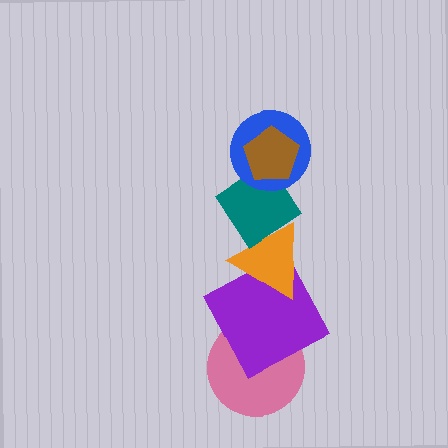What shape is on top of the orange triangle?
The teal diamond is on top of the orange triangle.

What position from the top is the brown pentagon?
The brown pentagon is 1st from the top.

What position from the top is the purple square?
The purple square is 5th from the top.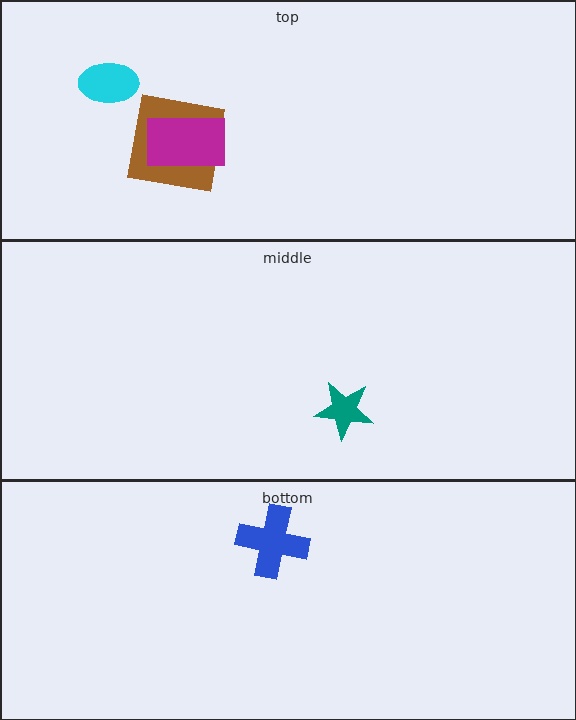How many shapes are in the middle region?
1.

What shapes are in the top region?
The cyan ellipse, the brown square, the magenta rectangle.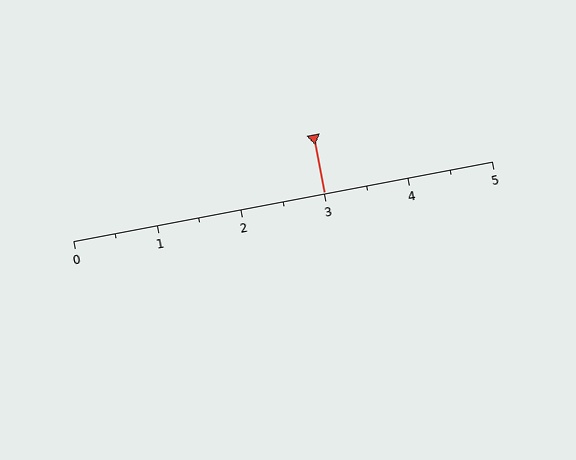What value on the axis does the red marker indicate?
The marker indicates approximately 3.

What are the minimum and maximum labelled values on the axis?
The axis runs from 0 to 5.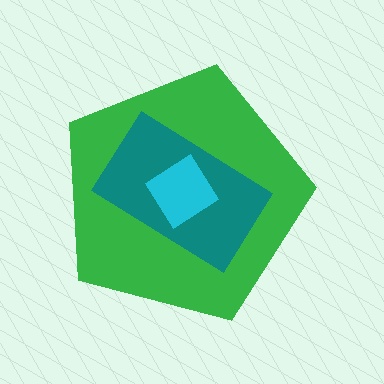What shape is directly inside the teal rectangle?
The cyan diamond.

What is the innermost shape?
The cyan diamond.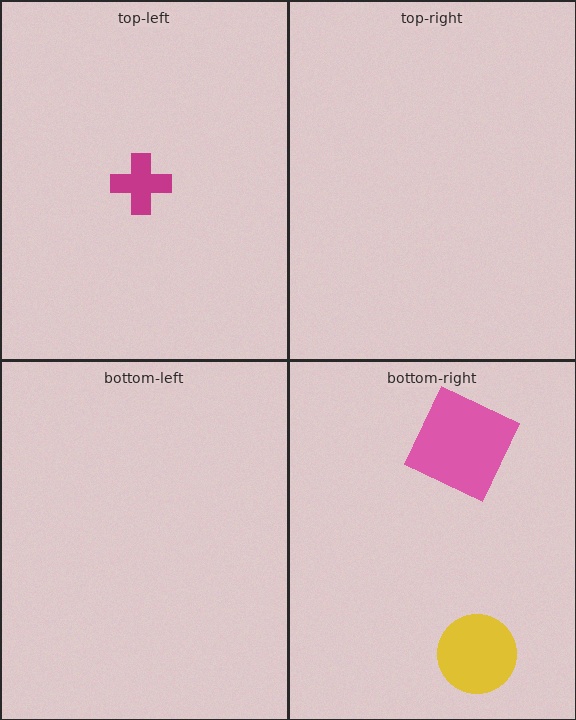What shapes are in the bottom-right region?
The pink square, the yellow circle.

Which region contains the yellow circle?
The bottom-right region.